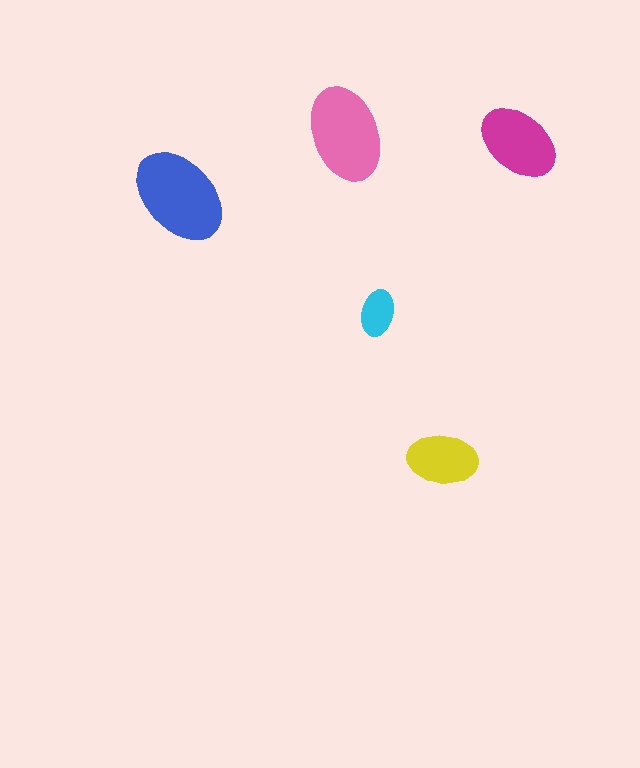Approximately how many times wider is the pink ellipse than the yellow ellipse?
About 1.5 times wider.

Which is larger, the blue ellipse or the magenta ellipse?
The blue one.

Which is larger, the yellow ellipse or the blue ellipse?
The blue one.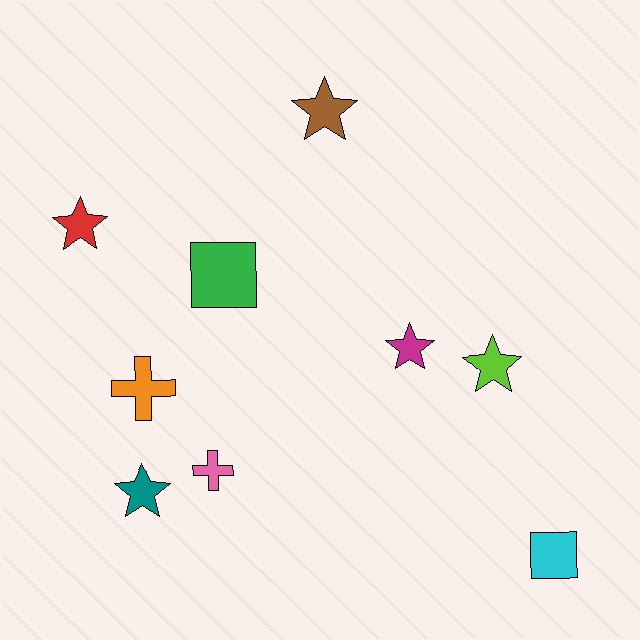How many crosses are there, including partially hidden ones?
There are 2 crosses.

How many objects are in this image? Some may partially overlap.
There are 9 objects.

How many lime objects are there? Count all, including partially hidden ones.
There is 1 lime object.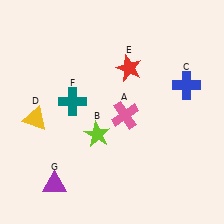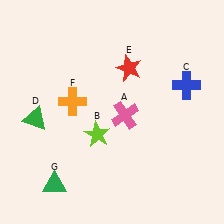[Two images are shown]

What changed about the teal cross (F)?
In Image 1, F is teal. In Image 2, it changed to orange.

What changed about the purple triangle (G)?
In Image 1, G is purple. In Image 2, it changed to green.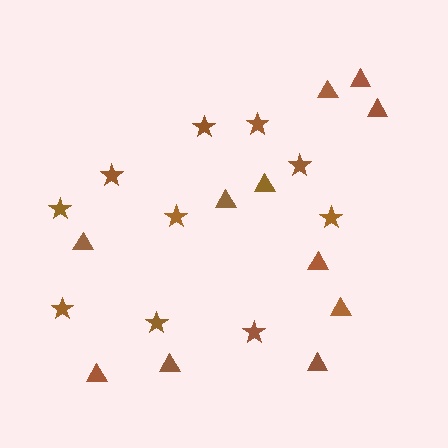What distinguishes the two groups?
There are 2 groups: one group of stars (10) and one group of triangles (11).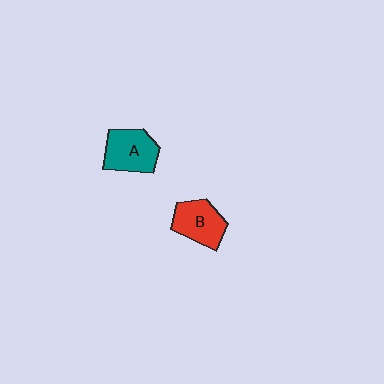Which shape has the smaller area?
Shape B (red).